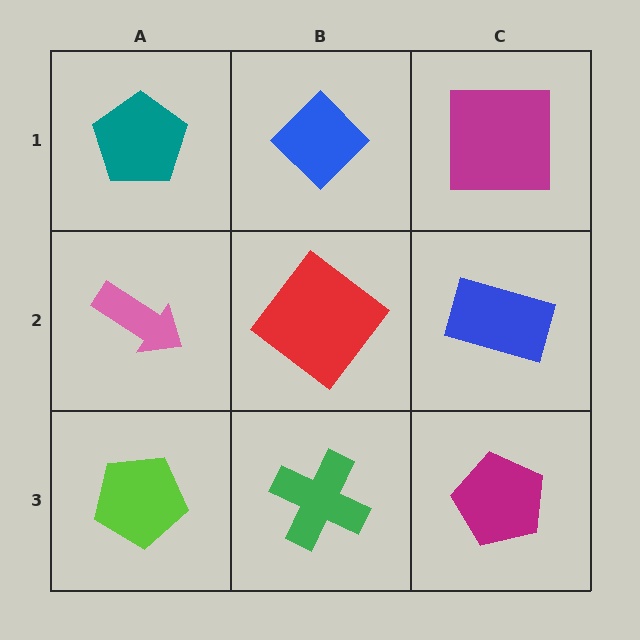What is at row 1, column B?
A blue diamond.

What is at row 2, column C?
A blue rectangle.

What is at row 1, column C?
A magenta square.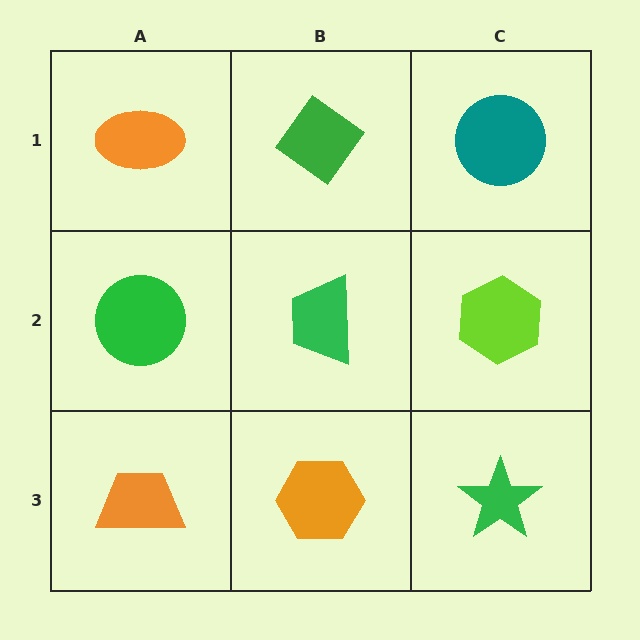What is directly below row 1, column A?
A green circle.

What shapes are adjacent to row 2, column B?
A green diamond (row 1, column B), an orange hexagon (row 3, column B), a green circle (row 2, column A), a lime hexagon (row 2, column C).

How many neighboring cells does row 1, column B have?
3.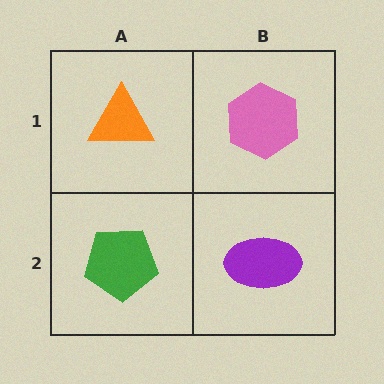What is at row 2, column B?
A purple ellipse.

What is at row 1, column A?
An orange triangle.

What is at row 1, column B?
A pink hexagon.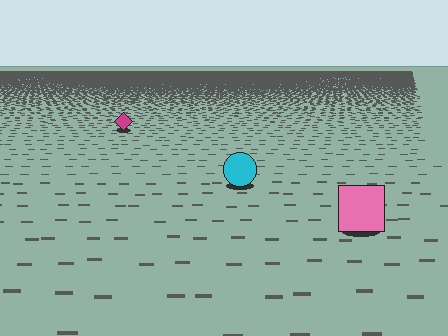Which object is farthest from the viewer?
The magenta diamond is farthest from the viewer. It appears smaller and the ground texture around it is denser.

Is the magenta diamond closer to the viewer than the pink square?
No. The pink square is closer — you can tell from the texture gradient: the ground texture is coarser near it.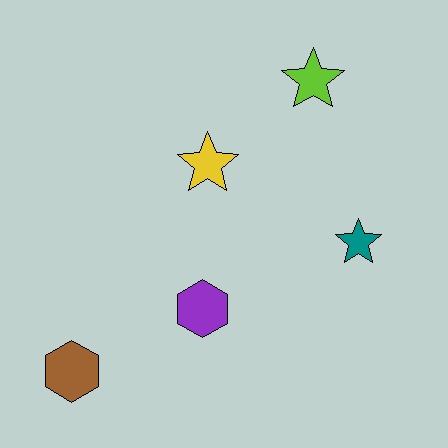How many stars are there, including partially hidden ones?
There are 3 stars.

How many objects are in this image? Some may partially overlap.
There are 5 objects.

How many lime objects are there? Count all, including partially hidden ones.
There is 1 lime object.